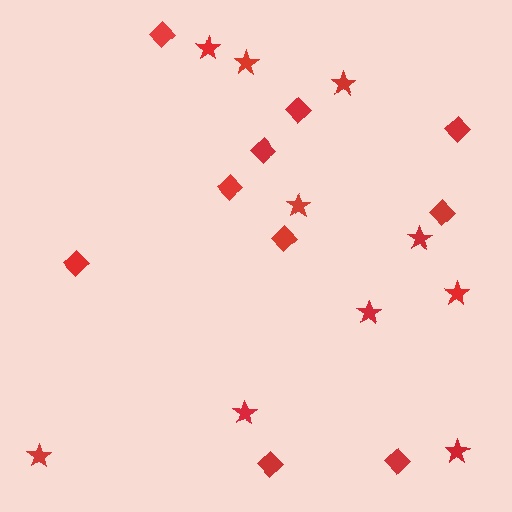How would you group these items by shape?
There are 2 groups: one group of diamonds (10) and one group of stars (10).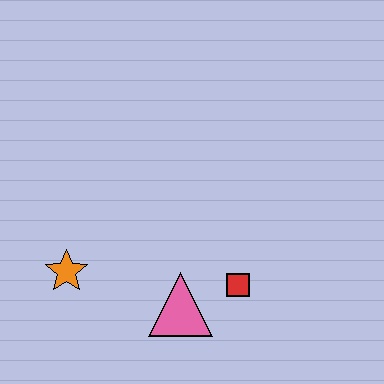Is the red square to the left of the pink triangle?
No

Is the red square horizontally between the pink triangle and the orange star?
No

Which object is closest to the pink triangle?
The red square is closest to the pink triangle.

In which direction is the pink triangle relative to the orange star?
The pink triangle is to the right of the orange star.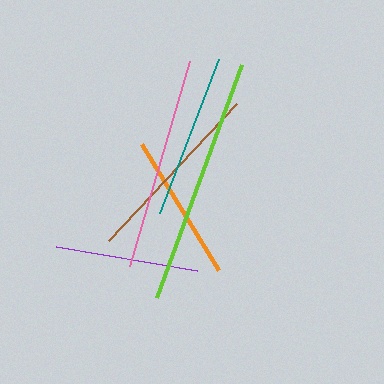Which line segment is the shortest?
The purple line is the shortest at approximately 143 pixels.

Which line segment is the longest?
The lime line is the longest at approximately 249 pixels.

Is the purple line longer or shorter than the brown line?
The brown line is longer than the purple line.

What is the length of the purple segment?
The purple segment is approximately 143 pixels long.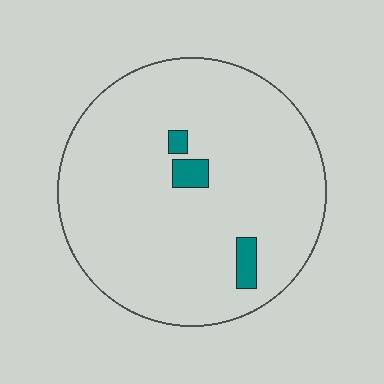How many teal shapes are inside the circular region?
3.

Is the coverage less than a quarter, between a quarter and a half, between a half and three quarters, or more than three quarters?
Less than a quarter.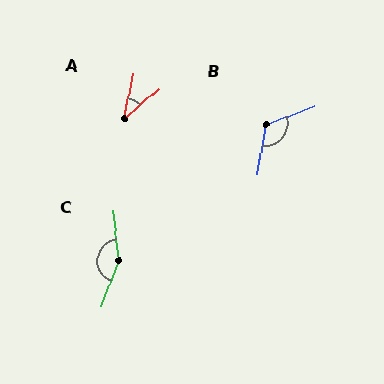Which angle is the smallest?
A, at approximately 37 degrees.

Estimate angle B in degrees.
Approximately 121 degrees.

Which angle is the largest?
C, at approximately 152 degrees.